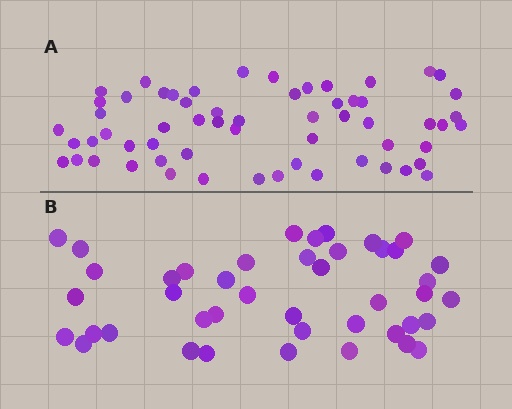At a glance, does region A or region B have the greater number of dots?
Region A (the top region) has more dots.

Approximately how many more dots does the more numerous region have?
Region A has approximately 15 more dots than region B.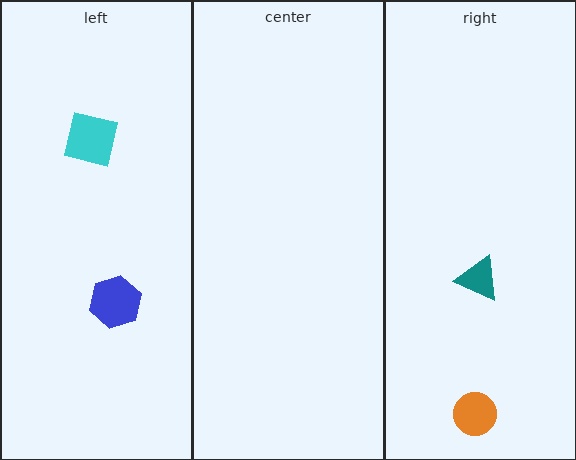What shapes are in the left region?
The cyan square, the blue hexagon.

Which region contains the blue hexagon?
The left region.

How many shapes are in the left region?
2.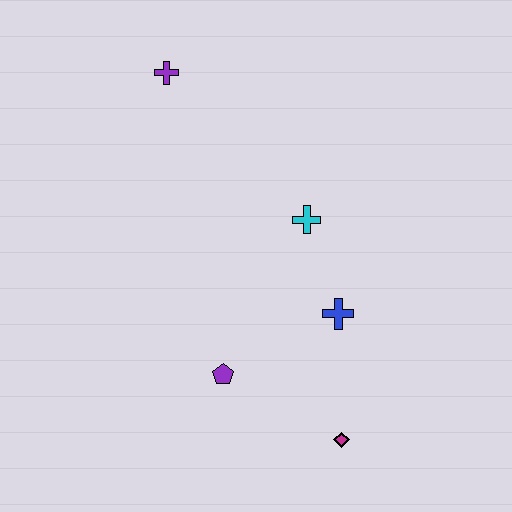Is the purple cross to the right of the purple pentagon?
No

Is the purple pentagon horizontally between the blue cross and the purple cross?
Yes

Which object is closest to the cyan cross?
The blue cross is closest to the cyan cross.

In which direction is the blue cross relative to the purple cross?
The blue cross is below the purple cross.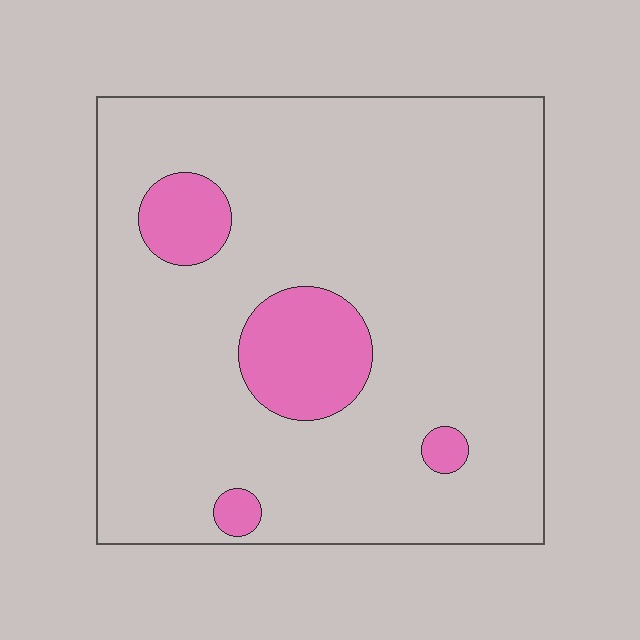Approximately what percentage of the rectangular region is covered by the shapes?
Approximately 10%.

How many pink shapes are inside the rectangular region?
4.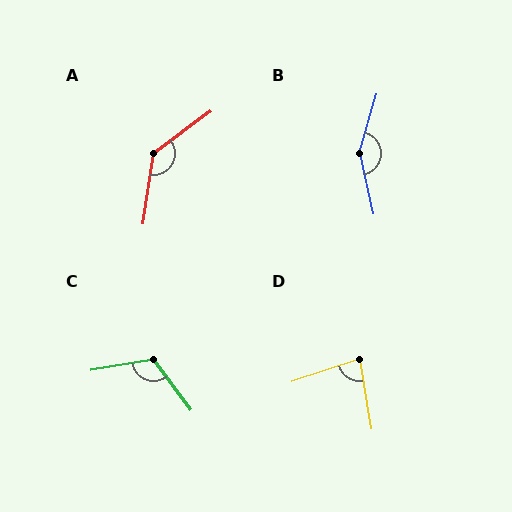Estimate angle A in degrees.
Approximately 135 degrees.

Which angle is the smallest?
D, at approximately 81 degrees.